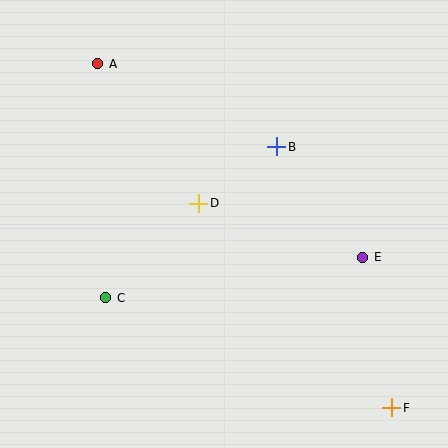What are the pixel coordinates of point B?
Point B is at (277, 147).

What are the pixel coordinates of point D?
Point D is at (199, 203).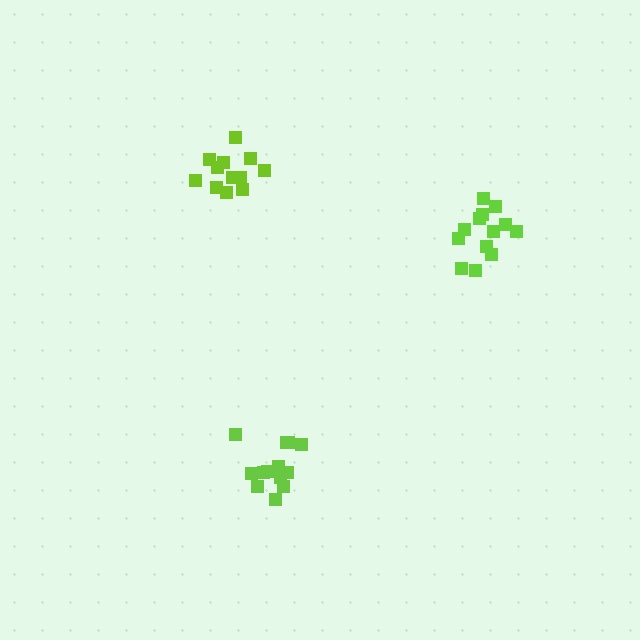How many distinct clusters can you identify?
There are 3 distinct clusters.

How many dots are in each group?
Group 1: 13 dots, Group 2: 13 dots, Group 3: 12 dots (38 total).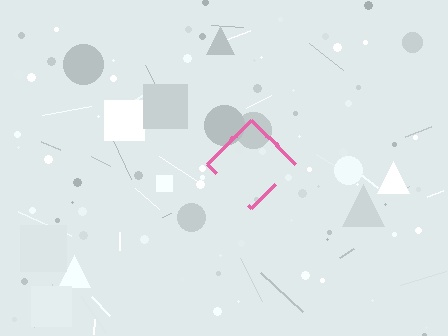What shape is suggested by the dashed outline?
The dashed outline suggests a diamond.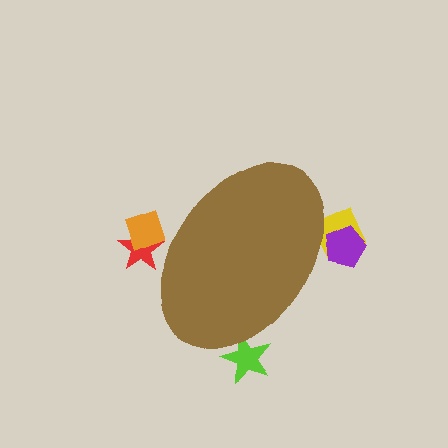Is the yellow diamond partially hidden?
Yes, the yellow diamond is partially hidden behind the brown ellipse.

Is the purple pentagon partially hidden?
Yes, the purple pentagon is partially hidden behind the brown ellipse.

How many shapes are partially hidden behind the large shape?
5 shapes are partially hidden.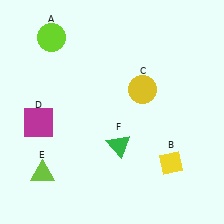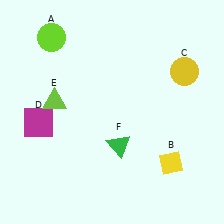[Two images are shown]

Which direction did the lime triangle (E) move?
The lime triangle (E) moved up.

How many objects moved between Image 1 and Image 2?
2 objects moved between the two images.